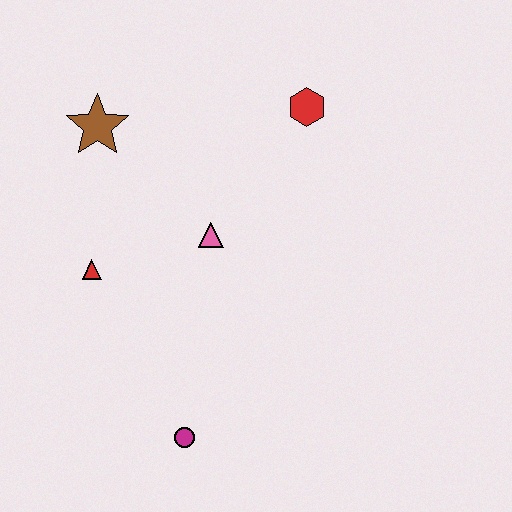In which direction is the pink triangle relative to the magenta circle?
The pink triangle is above the magenta circle.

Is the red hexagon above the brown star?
Yes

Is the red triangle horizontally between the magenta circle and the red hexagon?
No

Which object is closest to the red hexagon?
The pink triangle is closest to the red hexagon.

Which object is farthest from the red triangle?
The red hexagon is farthest from the red triangle.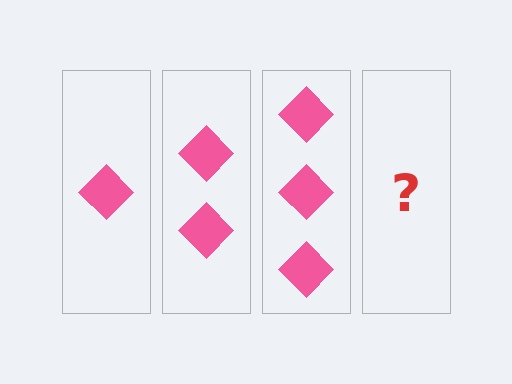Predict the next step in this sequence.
The next step is 4 diamonds.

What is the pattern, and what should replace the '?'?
The pattern is that each step adds one more diamond. The '?' should be 4 diamonds.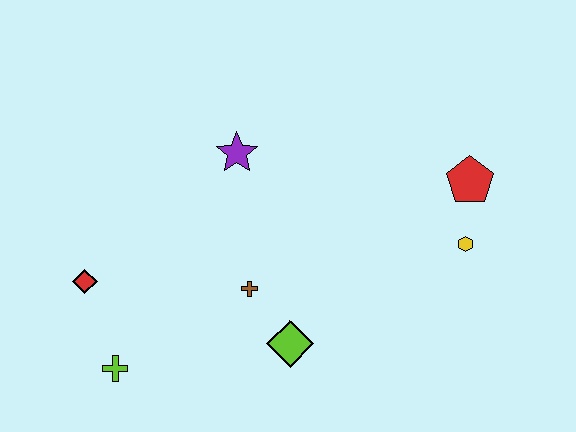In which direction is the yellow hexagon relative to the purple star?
The yellow hexagon is to the right of the purple star.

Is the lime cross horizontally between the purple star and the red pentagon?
No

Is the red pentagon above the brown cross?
Yes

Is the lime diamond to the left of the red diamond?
No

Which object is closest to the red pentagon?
The yellow hexagon is closest to the red pentagon.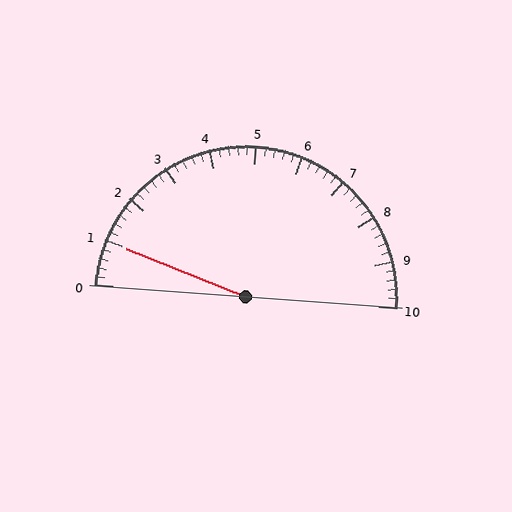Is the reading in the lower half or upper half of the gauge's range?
The reading is in the lower half of the range (0 to 10).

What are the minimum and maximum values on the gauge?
The gauge ranges from 0 to 10.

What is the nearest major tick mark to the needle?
The nearest major tick mark is 1.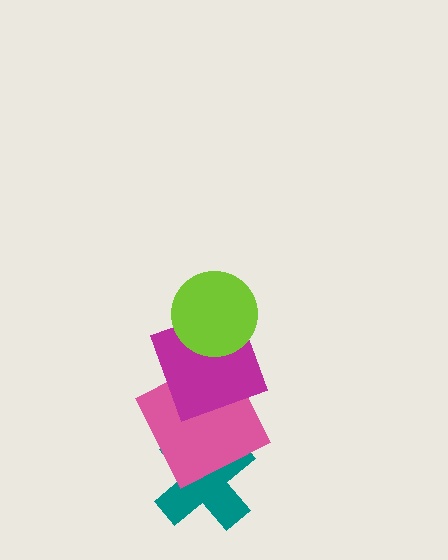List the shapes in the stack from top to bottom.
From top to bottom: the lime circle, the magenta square, the pink square, the teal cross.